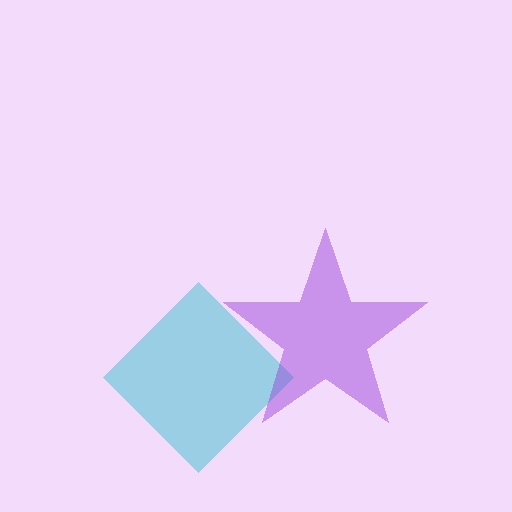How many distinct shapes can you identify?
There are 2 distinct shapes: a cyan diamond, a purple star.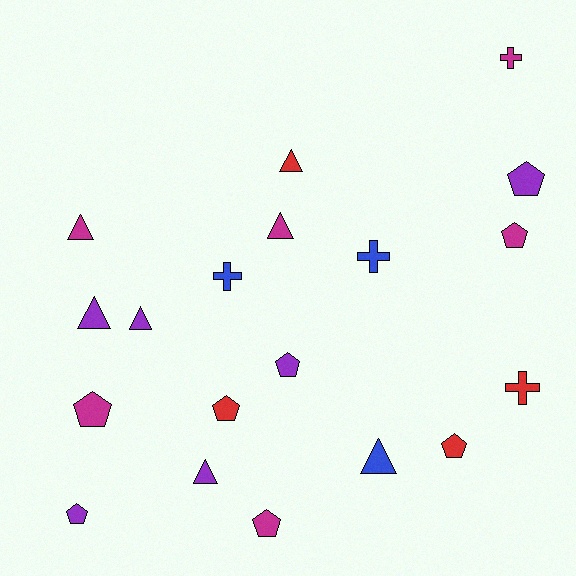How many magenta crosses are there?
There is 1 magenta cross.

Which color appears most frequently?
Purple, with 6 objects.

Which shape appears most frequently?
Pentagon, with 8 objects.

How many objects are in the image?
There are 19 objects.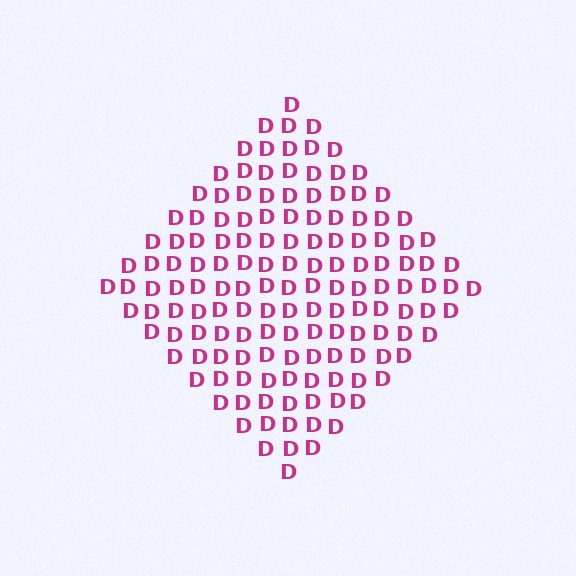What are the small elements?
The small elements are letter D's.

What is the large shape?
The large shape is a diamond.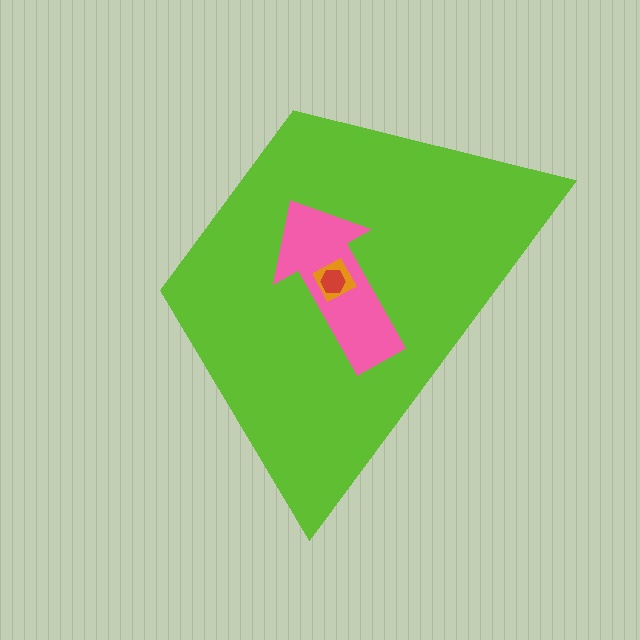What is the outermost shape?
The lime trapezoid.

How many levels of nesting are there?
4.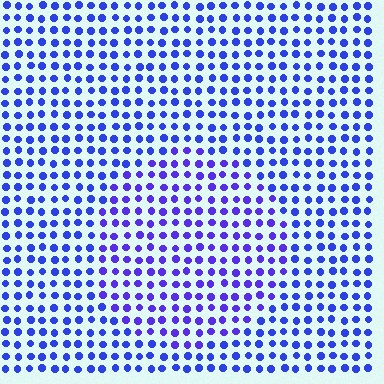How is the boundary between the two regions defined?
The boundary is defined purely by a slight shift in hue (about 21 degrees). Spacing, size, and orientation are identical on both sides.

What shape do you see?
I see a circle.